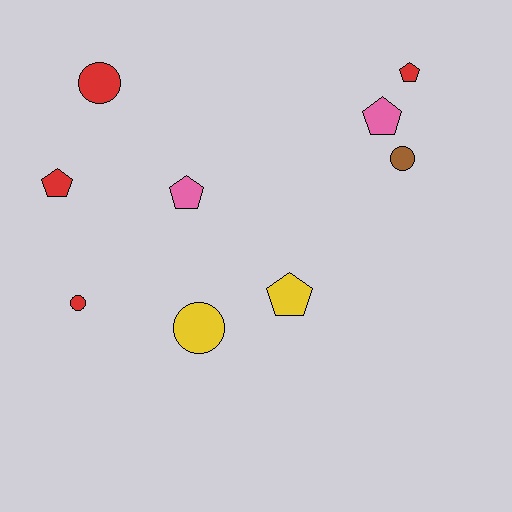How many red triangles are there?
There are no red triangles.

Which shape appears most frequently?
Pentagon, with 5 objects.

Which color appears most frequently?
Red, with 4 objects.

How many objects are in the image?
There are 9 objects.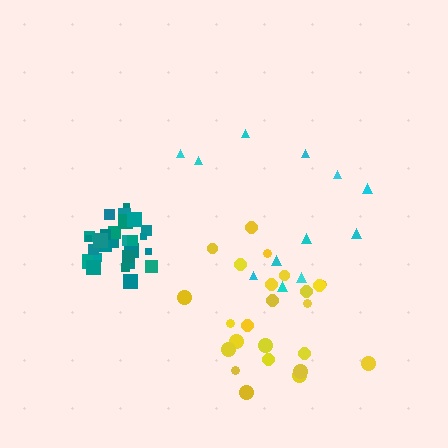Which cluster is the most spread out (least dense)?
Cyan.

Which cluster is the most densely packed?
Teal.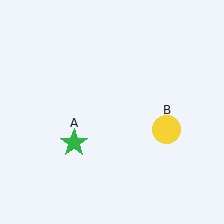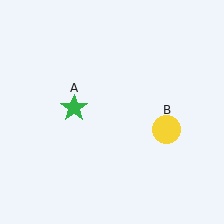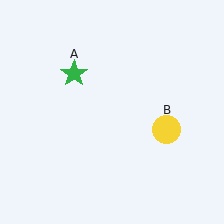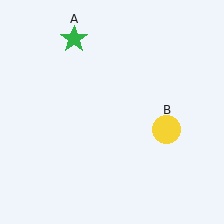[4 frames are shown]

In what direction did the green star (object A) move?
The green star (object A) moved up.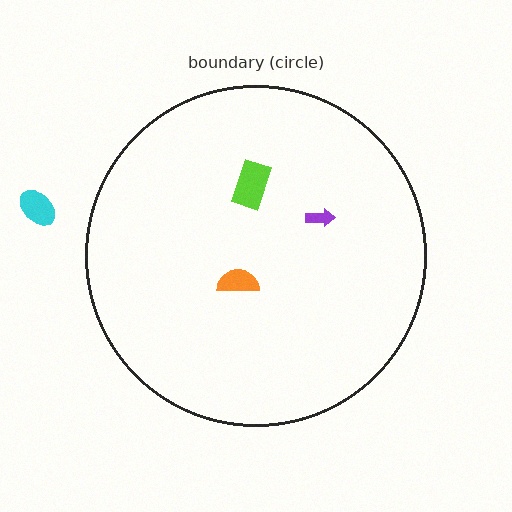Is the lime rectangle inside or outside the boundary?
Inside.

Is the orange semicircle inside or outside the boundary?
Inside.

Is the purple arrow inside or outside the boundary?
Inside.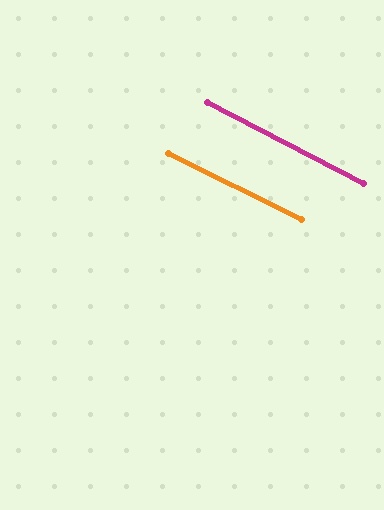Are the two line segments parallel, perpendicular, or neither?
Parallel — their directions differ by only 0.6°.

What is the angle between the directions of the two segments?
Approximately 1 degree.